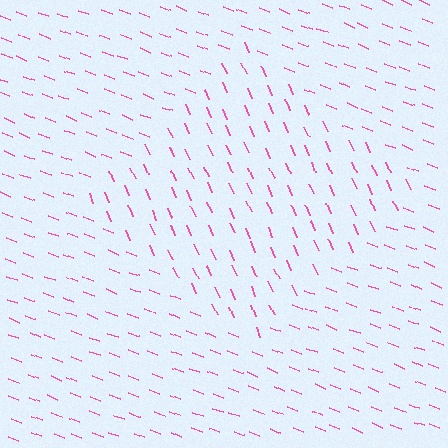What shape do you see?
I see a diamond.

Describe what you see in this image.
The image is filled with small pink line segments. A diamond region in the image has lines oriented differently from the surrounding lines, creating a visible texture boundary.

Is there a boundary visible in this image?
Yes, there is a texture boundary formed by a change in line orientation.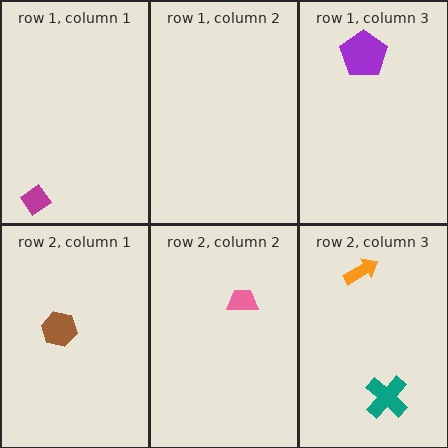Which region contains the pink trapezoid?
The row 2, column 2 region.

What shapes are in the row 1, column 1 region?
The magenta diamond.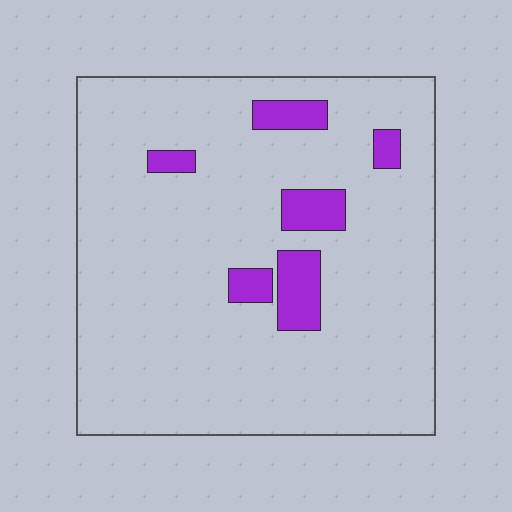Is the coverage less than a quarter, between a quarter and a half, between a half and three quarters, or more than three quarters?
Less than a quarter.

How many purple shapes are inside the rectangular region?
6.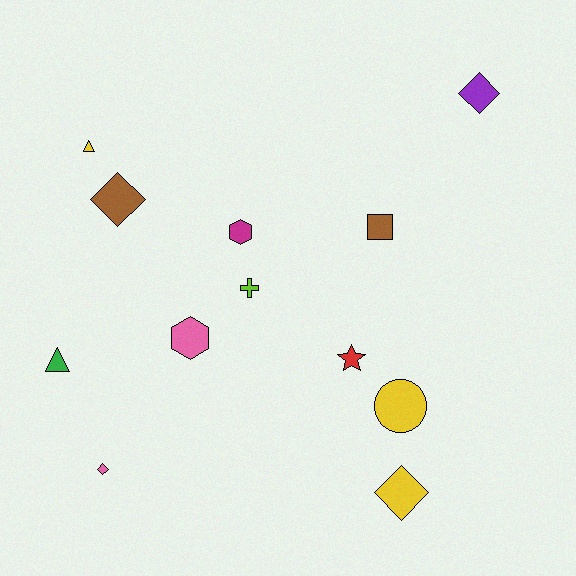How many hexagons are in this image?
There are 2 hexagons.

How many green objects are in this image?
There is 1 green object.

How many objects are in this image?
There are 12 objects.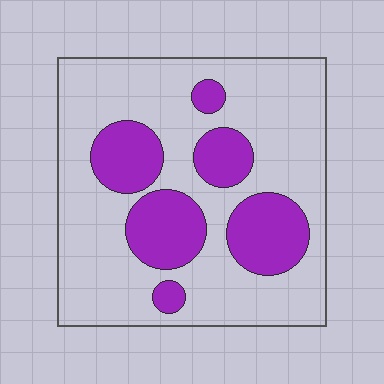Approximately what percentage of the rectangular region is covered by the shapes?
Approximately 25%.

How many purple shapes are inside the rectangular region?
6.